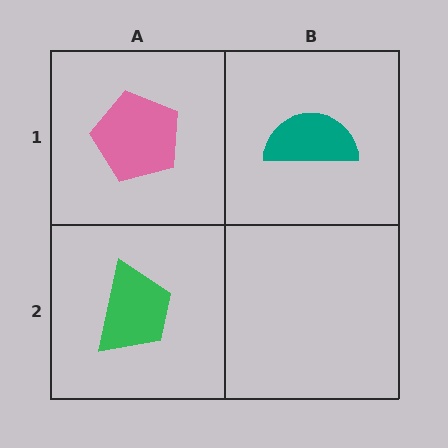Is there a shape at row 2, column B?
No, that cell is empty.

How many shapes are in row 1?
2 shapes.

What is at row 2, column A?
A green trapezoid.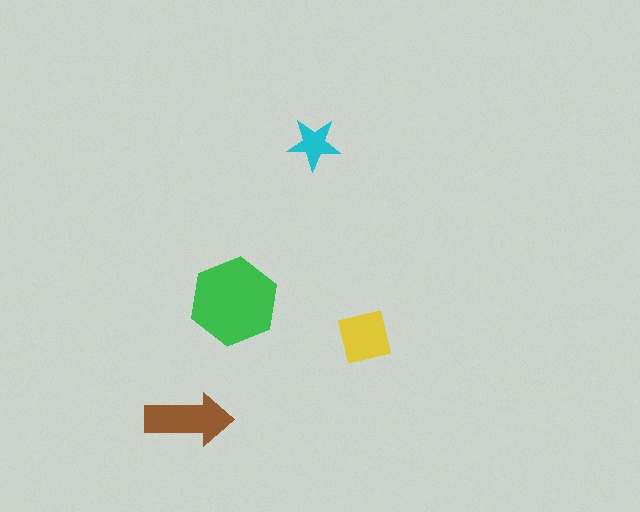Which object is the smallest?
The cyan star.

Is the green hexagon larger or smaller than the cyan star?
Larger.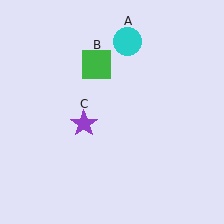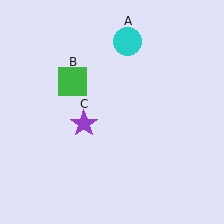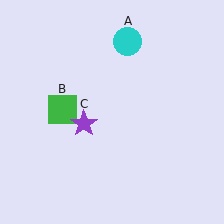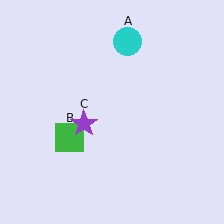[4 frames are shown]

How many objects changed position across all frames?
1 object changed position: green square (object B).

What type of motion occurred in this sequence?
The green square (object B) rotated counterclockwise around the center of the scene.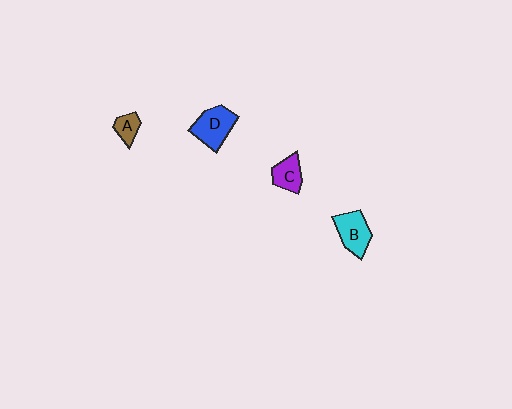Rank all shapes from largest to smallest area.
From largest to smallest: D (blue), B (cyan), C (purple), A (brown).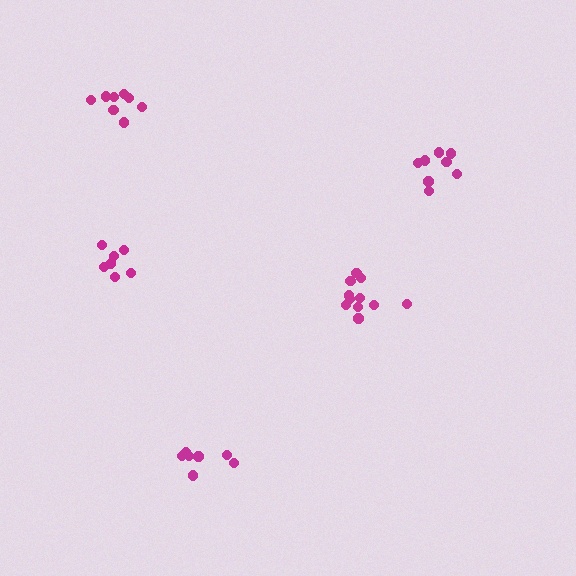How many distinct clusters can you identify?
There are 5 distinct clusters.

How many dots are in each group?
Group 1: 11 dots, Group 2: 7 dots, Group 3: 8 dots, Group 4: 7 dots, Group 5: 8 dots (41 total).